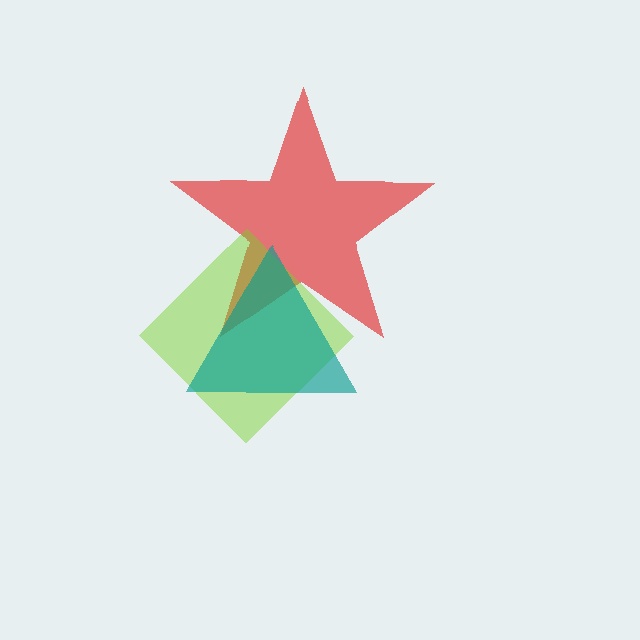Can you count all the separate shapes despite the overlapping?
Yes, there are 3 separate shapes.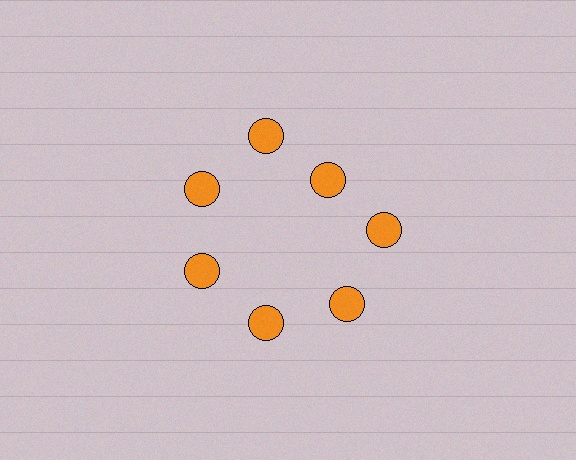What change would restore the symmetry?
The symmetry would be restored by moving it outward, back onto the ring so that all 7 circles sit at equal angles and equal distance from the center.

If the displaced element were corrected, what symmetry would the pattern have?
It would have 7-fold rotational symmetry — the pattern would map onto itself every 51 degrees.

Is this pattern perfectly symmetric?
No. The 7 orange circles are arranged in a ring, but one element near the 1 o'clock position is pulled inward toward the center, breaking the 7-fold rotational symmetry.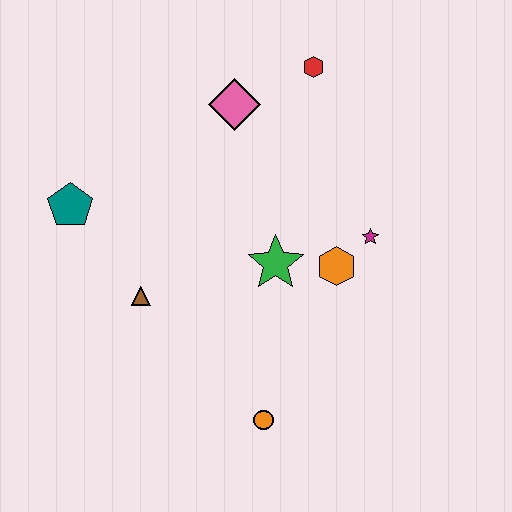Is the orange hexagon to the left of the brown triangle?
No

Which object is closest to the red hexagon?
The pink diamond is closest to the red hexagon.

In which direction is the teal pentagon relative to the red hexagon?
The teal pentagon is to the left of the red hexagon.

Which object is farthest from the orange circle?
The red hexagon is farthest from the orange circle.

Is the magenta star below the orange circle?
No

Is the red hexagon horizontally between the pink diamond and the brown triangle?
No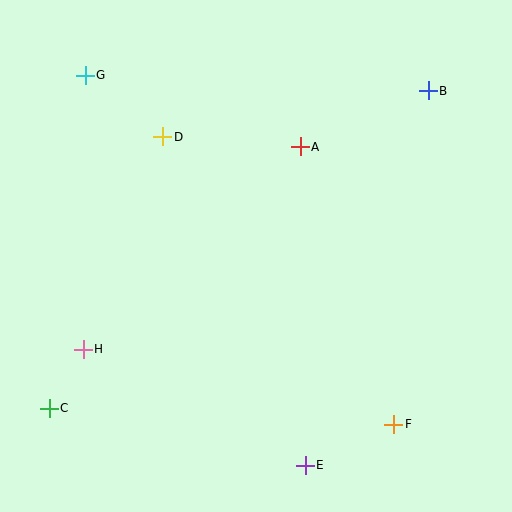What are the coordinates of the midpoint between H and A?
The midpoint between H and A is at (192, 248).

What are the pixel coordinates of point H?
Point H is at (83, 349).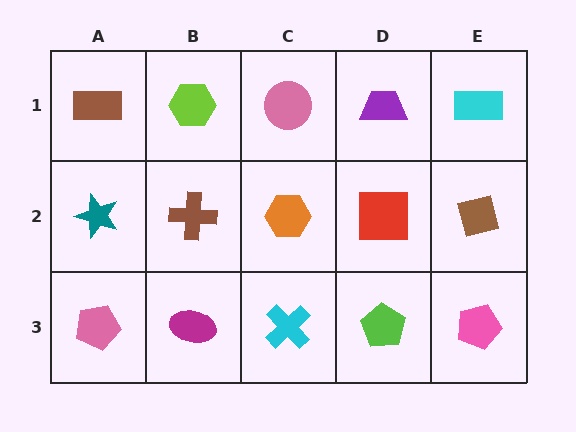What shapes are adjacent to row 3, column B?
A brown cross (row 2, column B), a pink pentagon (row 3, column A), a cyan cross (row 3, column C).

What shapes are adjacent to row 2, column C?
A pink circle (row 1, column C), a cyan cross (row 3, column C), a brown cross (row 2, column B), a red square (row 2, column D).